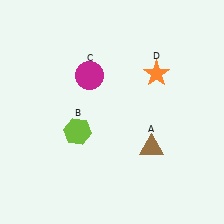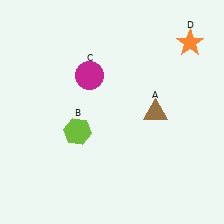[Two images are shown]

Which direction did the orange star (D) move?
The orange star (D) moved right.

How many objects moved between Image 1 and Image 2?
2 objects moved between the two images.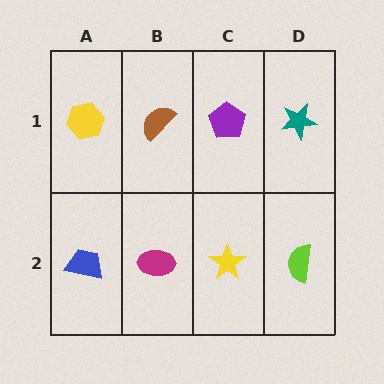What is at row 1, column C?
A purple pentagon.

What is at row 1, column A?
A yellow hexagon.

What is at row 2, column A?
A blue trapezoid.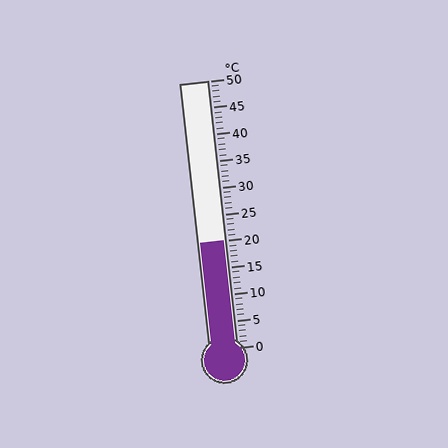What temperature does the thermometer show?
The thermometer shows approximately 20°C.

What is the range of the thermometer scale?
The thermometer scale ranges from 0°C to 50°C.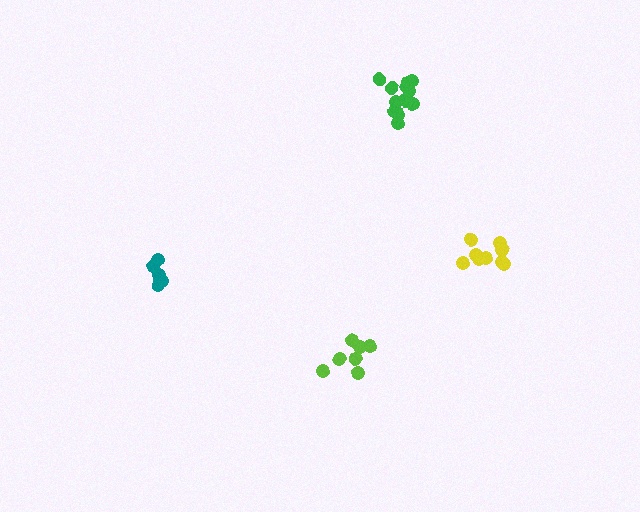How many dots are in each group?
Group 1: 7 dots, Group 2: 12 dots, Group 3: 7 dots, Group 4: 9 dots (35 total).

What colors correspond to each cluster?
The clusters are colored: lime, green, teal, yellow.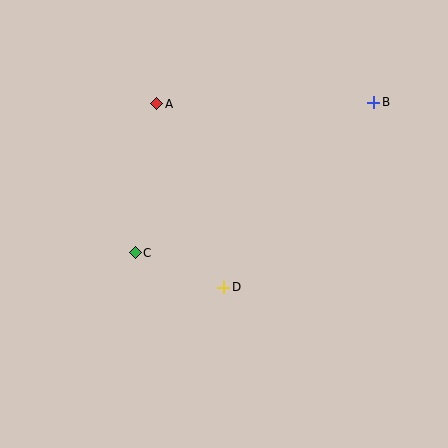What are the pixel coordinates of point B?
Point B is at (374, 102).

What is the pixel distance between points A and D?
The distance between A and D is 195 pixels.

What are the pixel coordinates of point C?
Point C is at (135, 253).